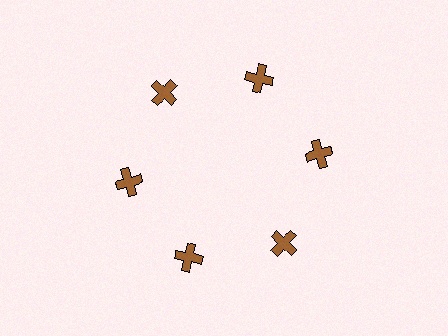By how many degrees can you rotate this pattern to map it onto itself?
The pattern maps onto itself every 60 degrees of rotation.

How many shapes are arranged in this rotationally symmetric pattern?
There are 6 shapes, arranged in 6 groups of 1.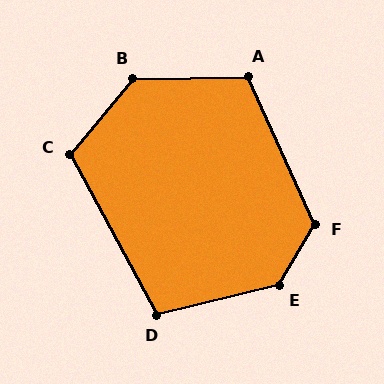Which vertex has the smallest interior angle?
D, at approximately 105 degrees.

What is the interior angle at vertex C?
Approximately 112 degrees (obtuse).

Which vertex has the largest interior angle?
E, at approximately 134 degrees.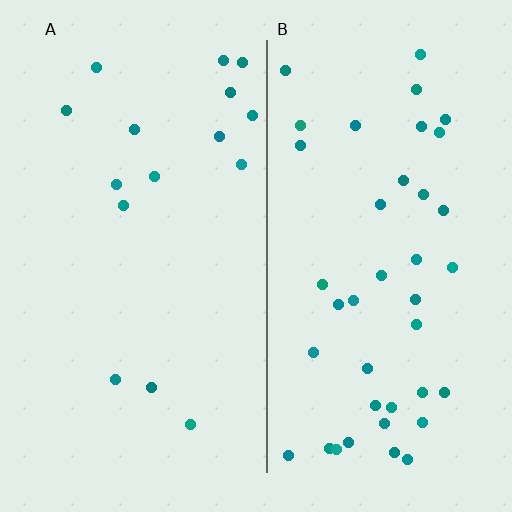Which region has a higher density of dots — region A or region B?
B (the right).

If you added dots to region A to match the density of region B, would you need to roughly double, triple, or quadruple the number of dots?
Approximately triple.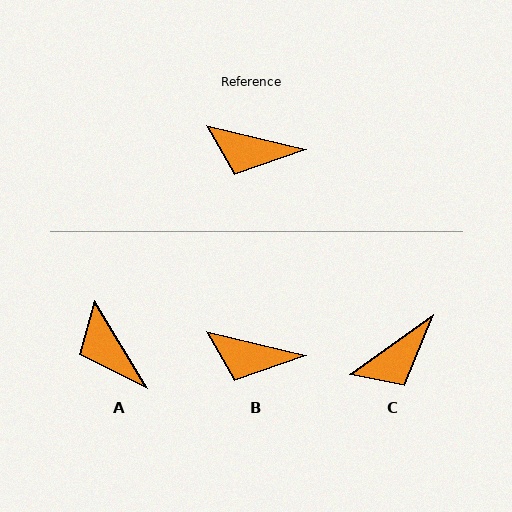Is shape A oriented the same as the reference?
No, it is off by about 46 degrees.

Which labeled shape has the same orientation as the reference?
B.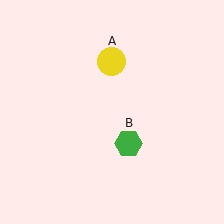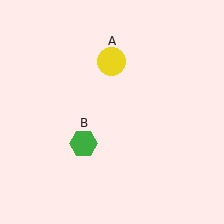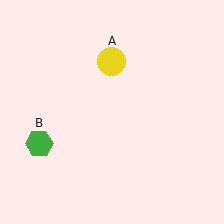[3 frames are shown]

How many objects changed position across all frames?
1 object changed position: green hexagon (object B).